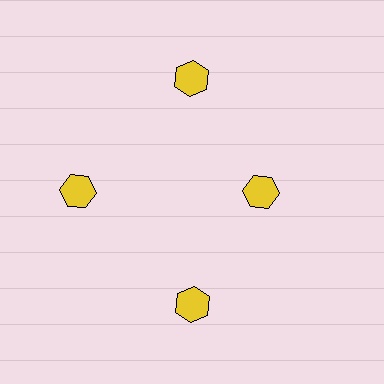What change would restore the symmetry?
The symmetry would be restored by moving it outward, back onto the ring so that all 4 hexagons sit at equal angles and equal distance from the center.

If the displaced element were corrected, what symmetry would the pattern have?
It would have 4-fold rotational symmetry — the pattern would map onto itself every 90 degrees.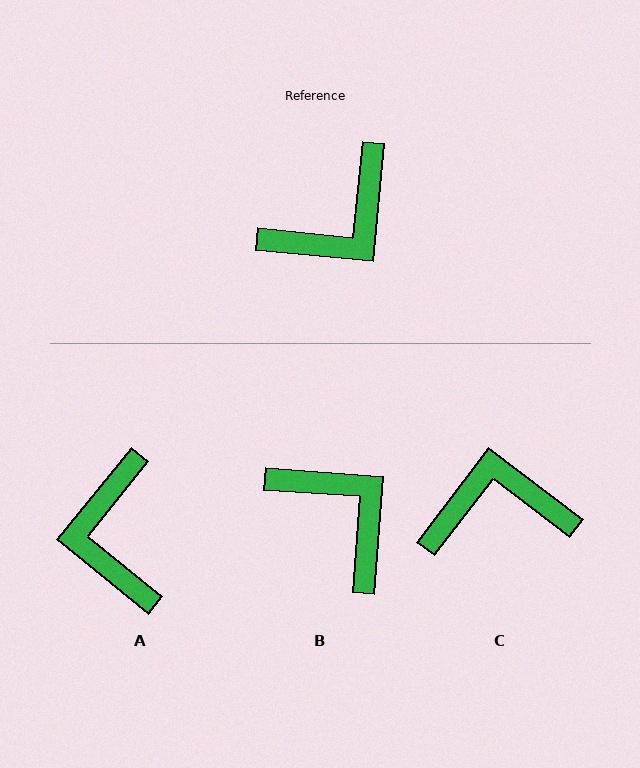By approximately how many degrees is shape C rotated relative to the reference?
Approximately 148 degrees counter-clockwise.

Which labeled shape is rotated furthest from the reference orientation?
C, about 148 degrees away.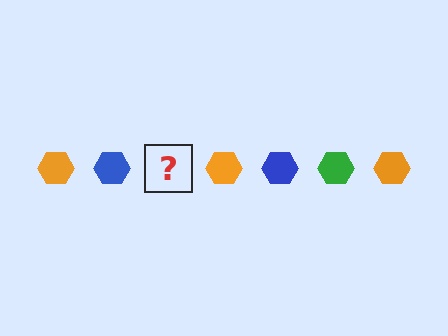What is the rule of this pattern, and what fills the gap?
The rule is that the pattern cycles through orange, blue, green hexagons. The gap should be filled with a green hexagon.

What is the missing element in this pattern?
The missing element is a green hexagon.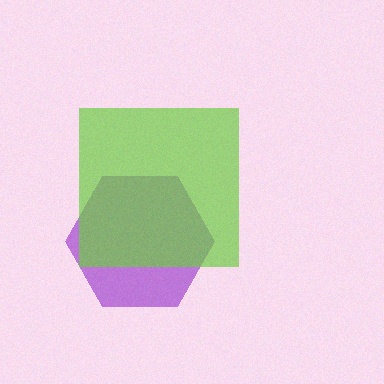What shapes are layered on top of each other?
The layered shapes are: a purple hexagon, a lime square.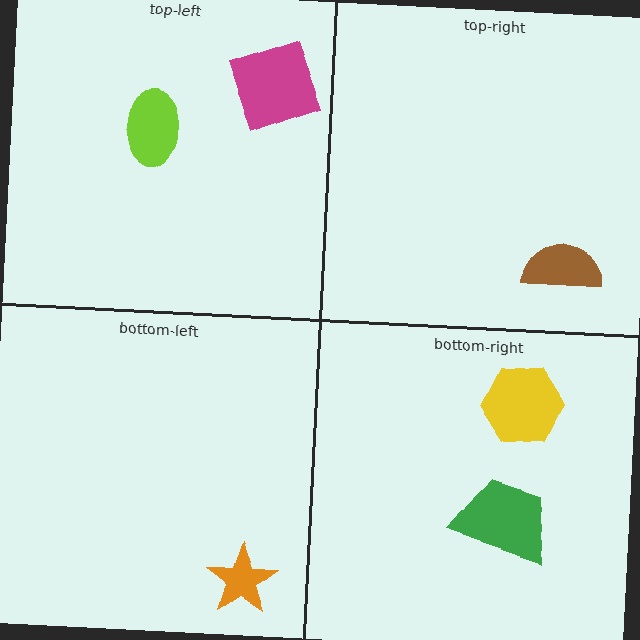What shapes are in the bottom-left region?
The orange star.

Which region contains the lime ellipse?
The top-left region.